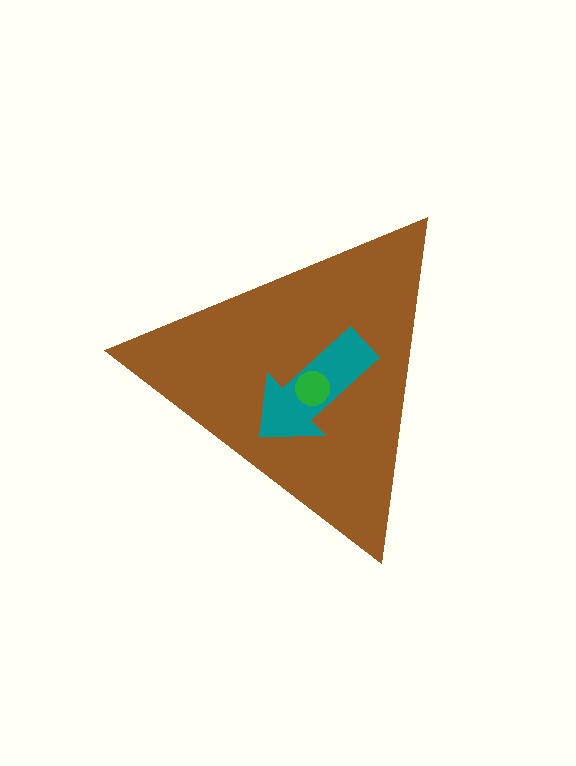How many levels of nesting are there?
3.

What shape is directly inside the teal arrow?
The green circle.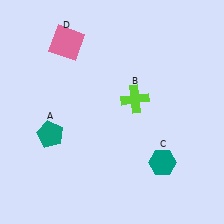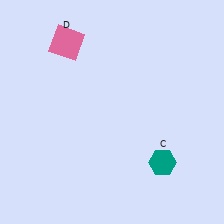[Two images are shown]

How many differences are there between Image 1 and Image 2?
There are 2 differences between the two images.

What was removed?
The teal pentagon (A), the lime cross (B) were removed in Image 2.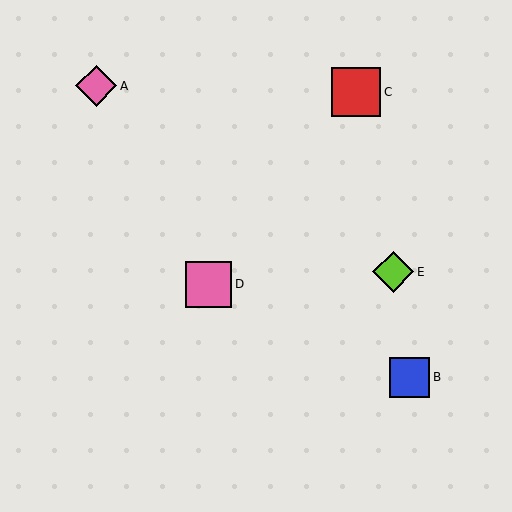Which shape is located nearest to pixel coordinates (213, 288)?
The pink square (labeled D) at (208, 284) is nearest to that location.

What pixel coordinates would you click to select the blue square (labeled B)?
Click at (410, 377) to select the blue square B.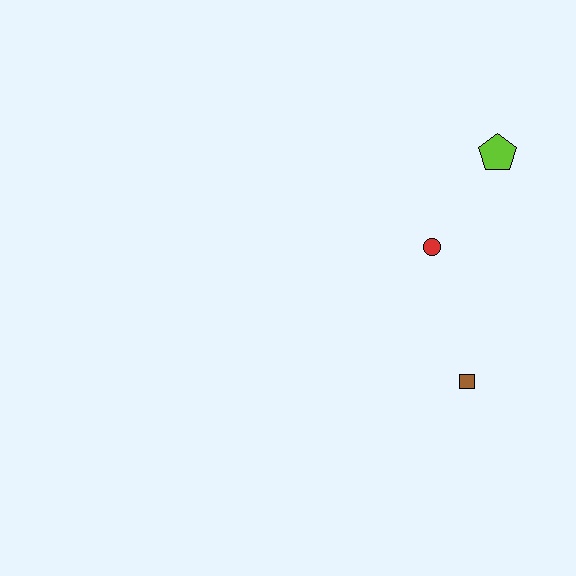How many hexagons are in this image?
There are no hexagons.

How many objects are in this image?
There are 3 objects.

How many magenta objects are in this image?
There are no magenta objects.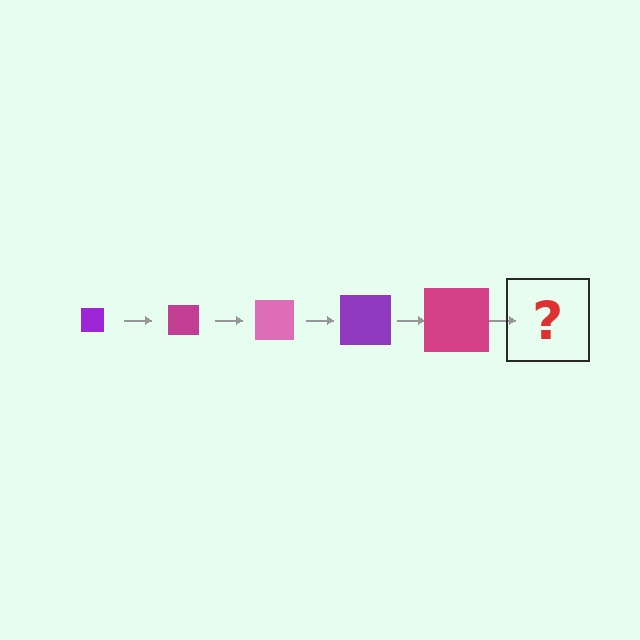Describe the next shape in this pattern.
It should be a pink square, larger than the previous one.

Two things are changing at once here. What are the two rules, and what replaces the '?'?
The two rules are that the square grows larger each step and the color cycles through purple, magenta, and pink. The '?' should be a pink square, larger than the previous one.